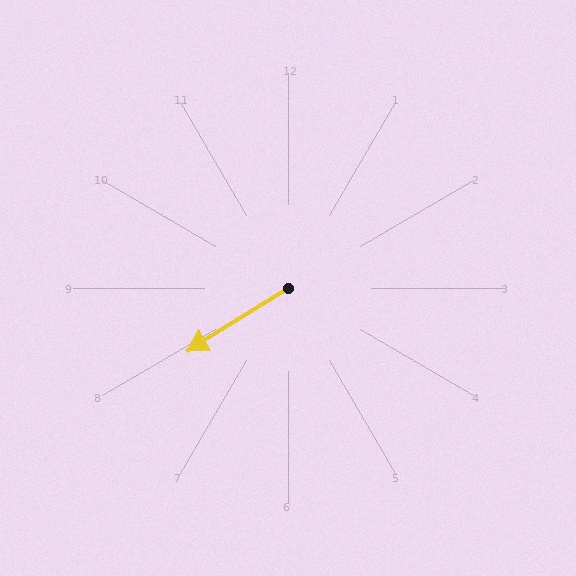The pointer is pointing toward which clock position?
Roughly 8 o'clock.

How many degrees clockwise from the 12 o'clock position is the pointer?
Approximately 238 degrees.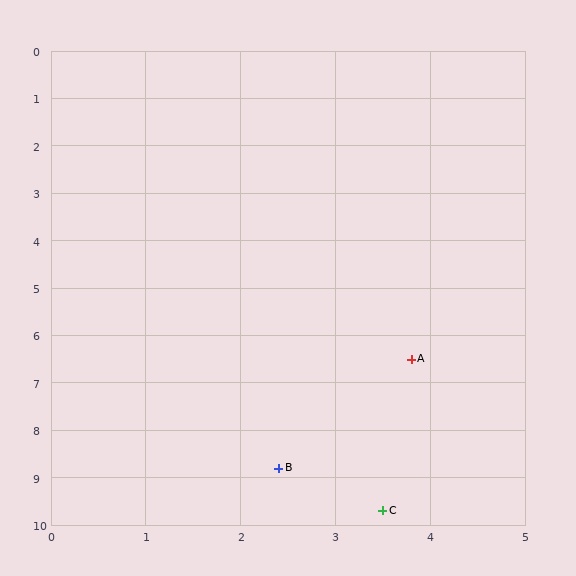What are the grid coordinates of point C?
Point C is at approximately (3.5, 9.7).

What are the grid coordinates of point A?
Point A is at approximately (3.8, 6.5).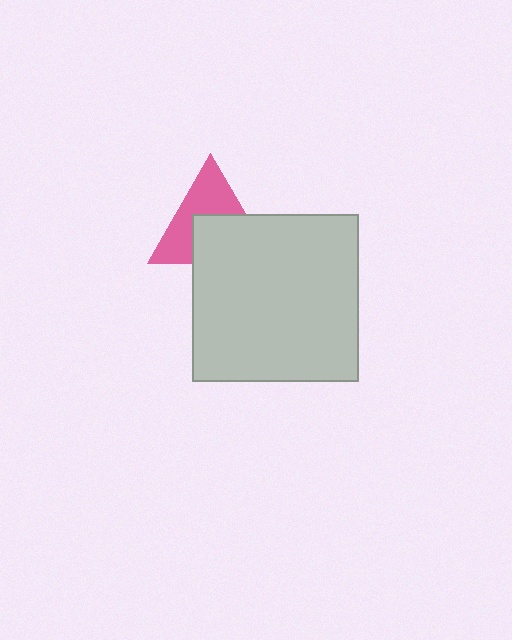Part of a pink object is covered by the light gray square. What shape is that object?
It is a triangle.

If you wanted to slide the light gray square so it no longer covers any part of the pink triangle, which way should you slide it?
Slide it down — that is the most direct way to separate the two shapes.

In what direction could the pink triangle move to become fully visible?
The pink triangle could move up. That would shift it out from behind the light gray square entirely.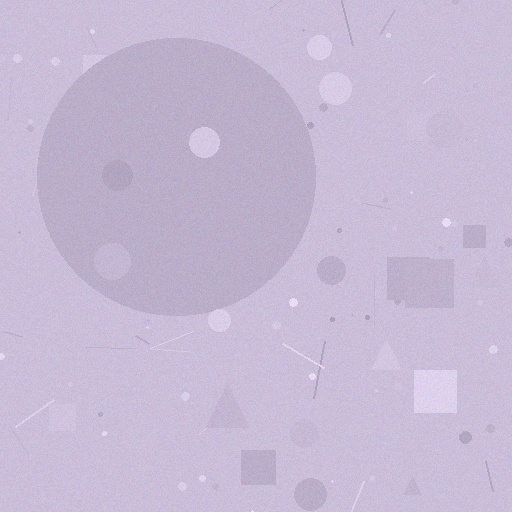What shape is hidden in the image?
A circle is hidden in the image.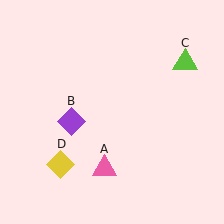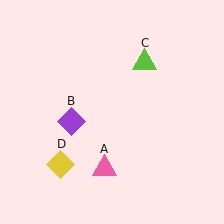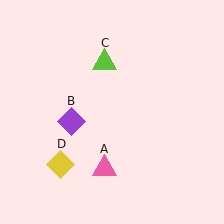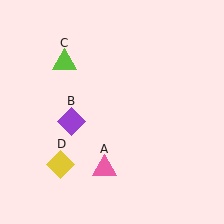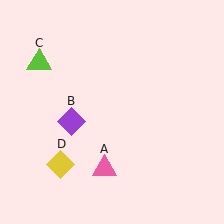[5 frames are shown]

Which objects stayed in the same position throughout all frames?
Pink triangle (object A) and purple diamond (object B) and yellow diamond (object D) remained stationary.